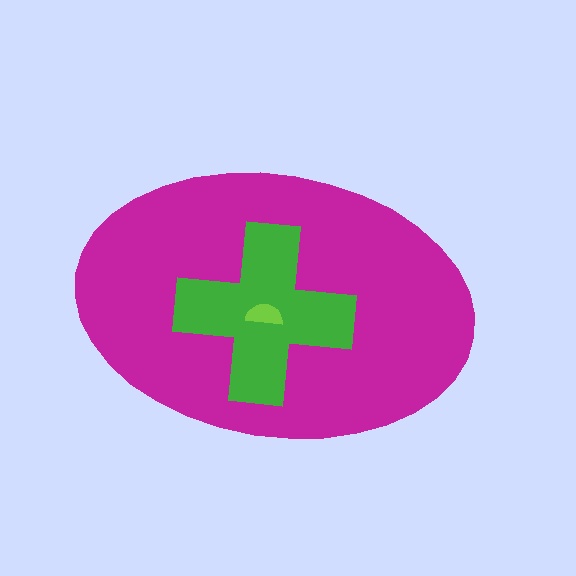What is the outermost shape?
The magenta ellipse.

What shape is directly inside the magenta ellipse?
The green cross.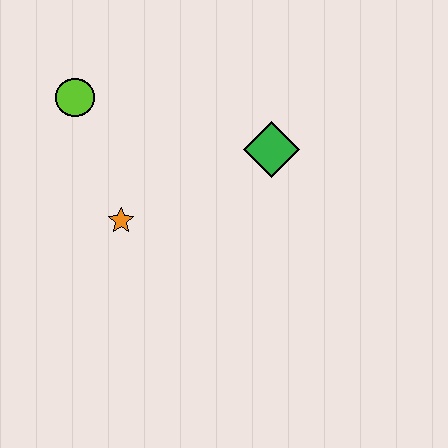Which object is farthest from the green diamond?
The lime circle is farthest from the green diamond.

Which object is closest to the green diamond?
The orange star is closest to the green diamond.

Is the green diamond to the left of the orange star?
No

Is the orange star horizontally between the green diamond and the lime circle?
Yes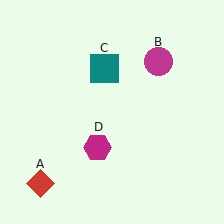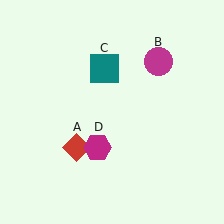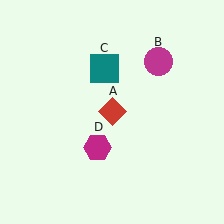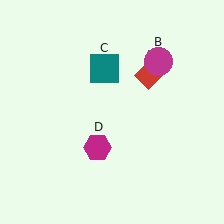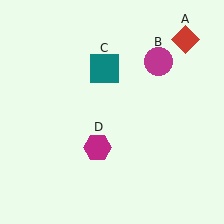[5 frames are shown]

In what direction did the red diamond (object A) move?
The red diamond (object A) moved up and to the right.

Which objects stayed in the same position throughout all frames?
Magenta circle (object B) and teal square (object C) and magenta hexagon (object D) remained stationary.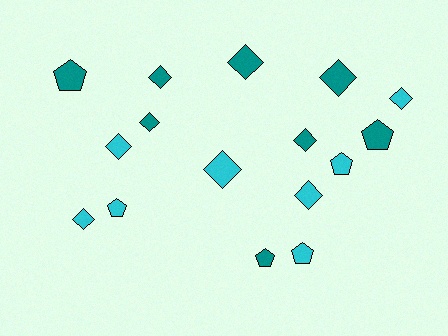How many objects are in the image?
There are 16 objects.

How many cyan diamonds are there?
There are 5 cyan diamonds.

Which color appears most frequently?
Cyan, with 8 objects.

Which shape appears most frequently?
Diamond, with 10 objects.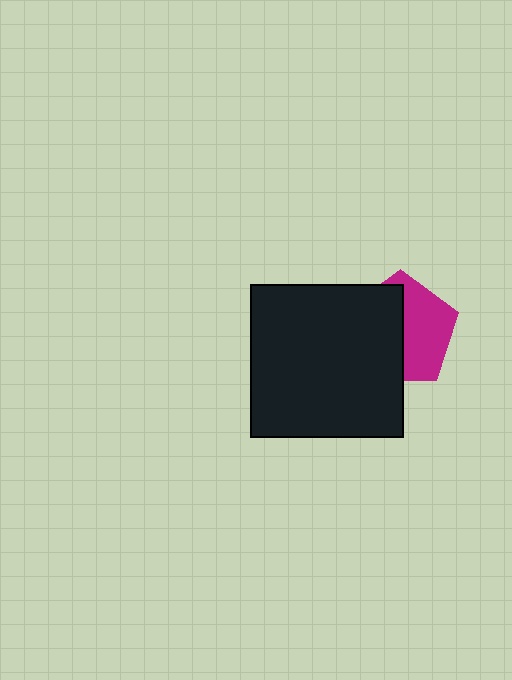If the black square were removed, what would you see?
You would see the complete magenta pentagon.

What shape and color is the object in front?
The object in front is a black square.